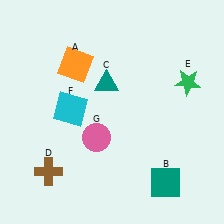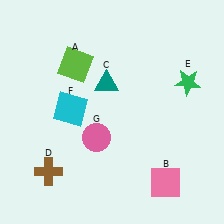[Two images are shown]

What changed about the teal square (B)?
In Image 1, B is teal. In Image 2, it changed to pink.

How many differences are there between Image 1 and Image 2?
There are 2 differences between the two images.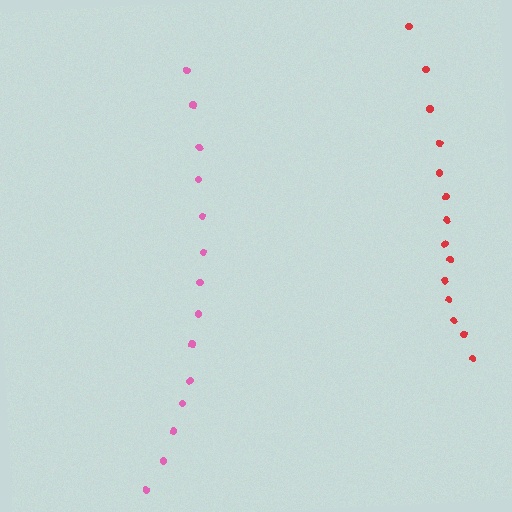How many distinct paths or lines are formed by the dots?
There are 2 distinct paths.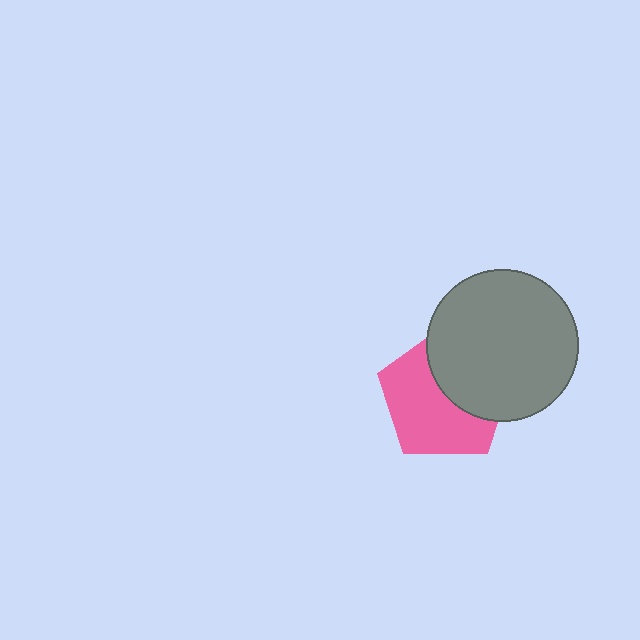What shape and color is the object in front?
The object in front is a gray circle.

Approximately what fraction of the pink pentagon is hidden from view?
Roughly 42% of the pink pentagon is hidden behind the gray circle.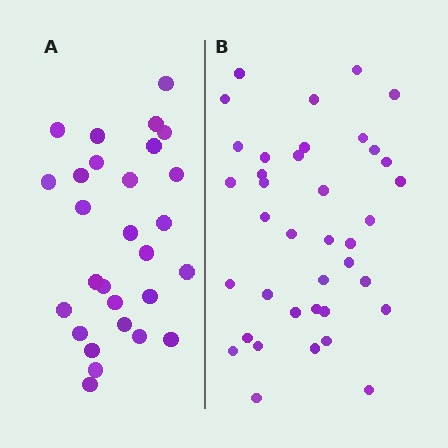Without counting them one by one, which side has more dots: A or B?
Region B (the right region) has more dots.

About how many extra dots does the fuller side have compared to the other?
Region B has roughly 10 or so more dots than region A.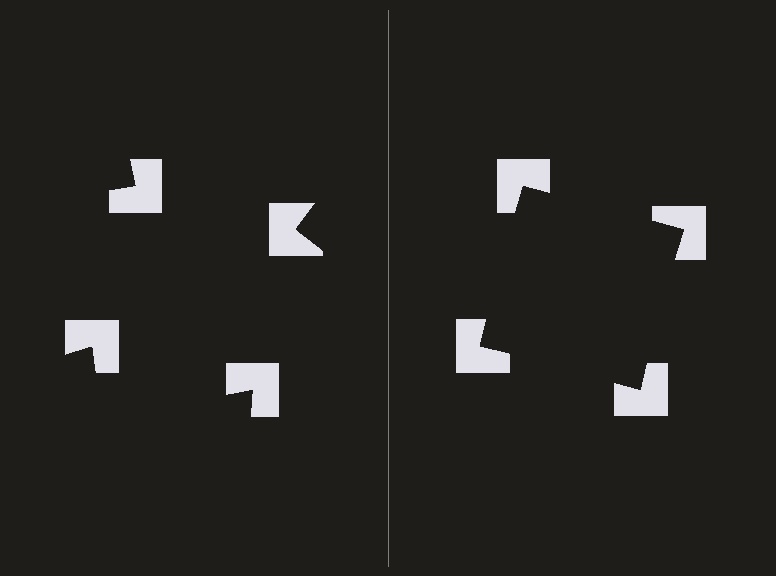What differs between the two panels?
The notched squares are positioned identically on both sides; only the wedge orientations differ. On the right they align to a square; on the left they are misaligned.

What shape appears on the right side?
An illusory square.